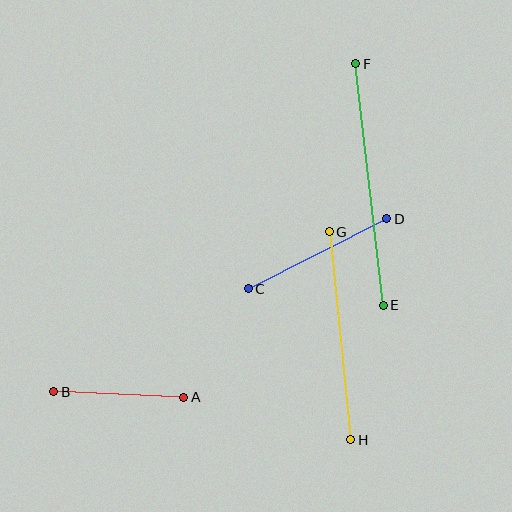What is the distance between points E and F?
The distance is approximately 243 pixels.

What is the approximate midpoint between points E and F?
The midpoint is at approximately (370, 184) pixels.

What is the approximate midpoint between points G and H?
The midpoint is at approximately (340, 336) pixels.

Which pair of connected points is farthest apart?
Points E and F are farthest apart.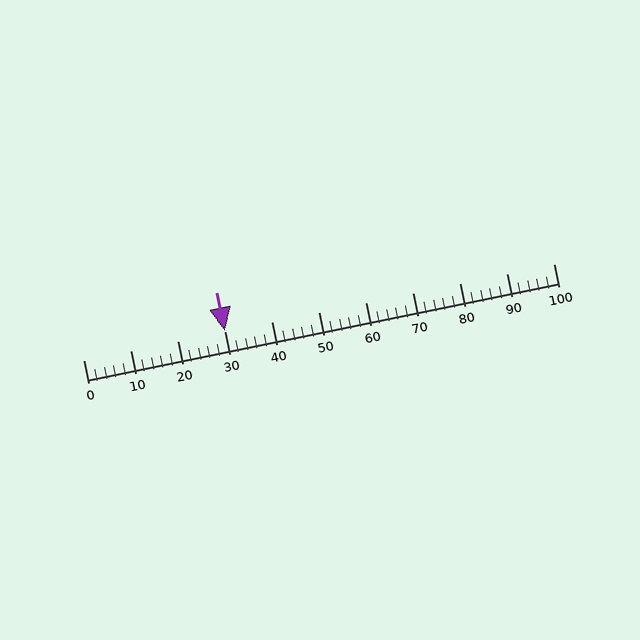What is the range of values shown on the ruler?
The ruler shows values from 0 to 100.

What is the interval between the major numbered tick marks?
The major tick marks are spaced 10 units apart.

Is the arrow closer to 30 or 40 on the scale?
The arrow is closer to 30.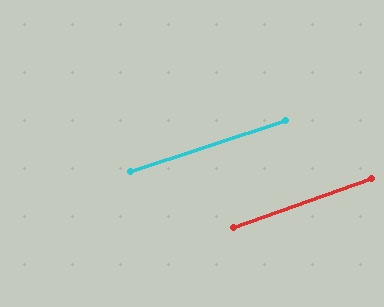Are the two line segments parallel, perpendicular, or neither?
Parallel — their directions differ by only 1.7°.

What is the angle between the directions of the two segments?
Approximately 2 degrees.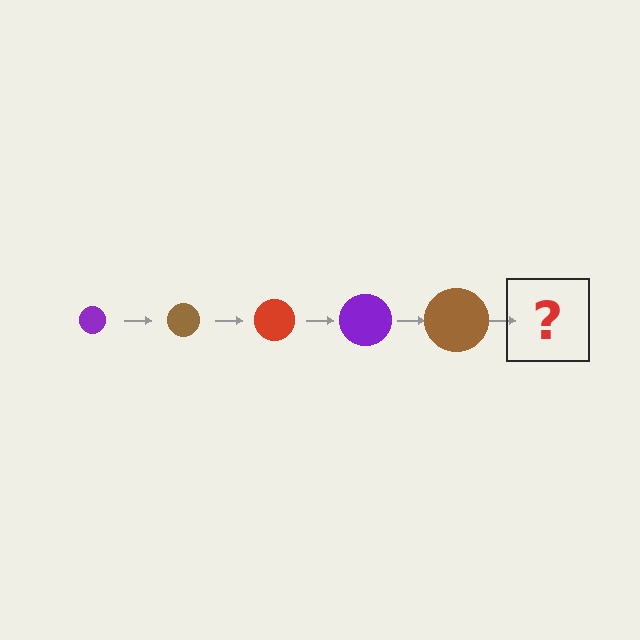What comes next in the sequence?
The next element should be a red circle, larger than the previous one.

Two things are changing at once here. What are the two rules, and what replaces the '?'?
The two rules are that the circle grows larger each step and the color cycles through purple, brown, and red. The '?' should be a red circle, larger than the previous one.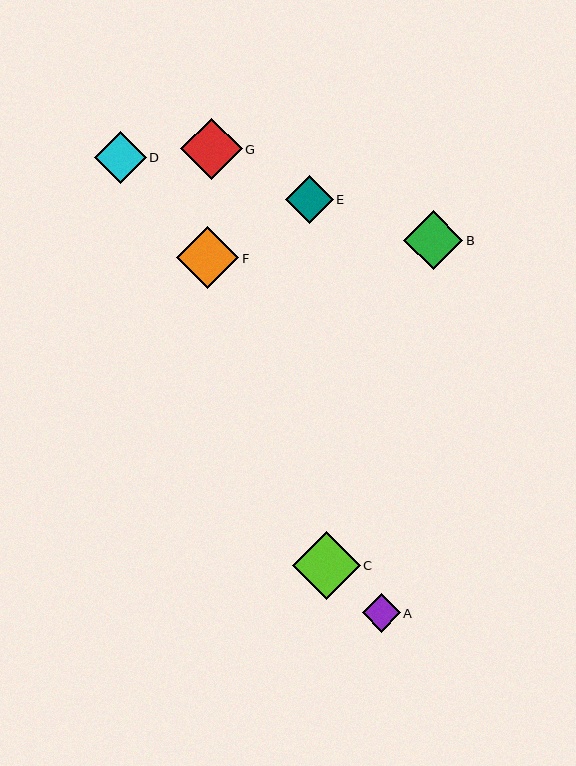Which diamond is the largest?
Diamond C is the largest with a size of approximately 68 pixels.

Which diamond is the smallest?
Diamond A is the smallest with a size of approximately 38 pixels.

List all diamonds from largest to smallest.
From largest to smallest: C, F, G, B, D, E, A.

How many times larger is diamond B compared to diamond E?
Diamond B is approximately 1.2 times the size of diamond E.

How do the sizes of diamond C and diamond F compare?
Diamond C and diamond F are approximately the same size.